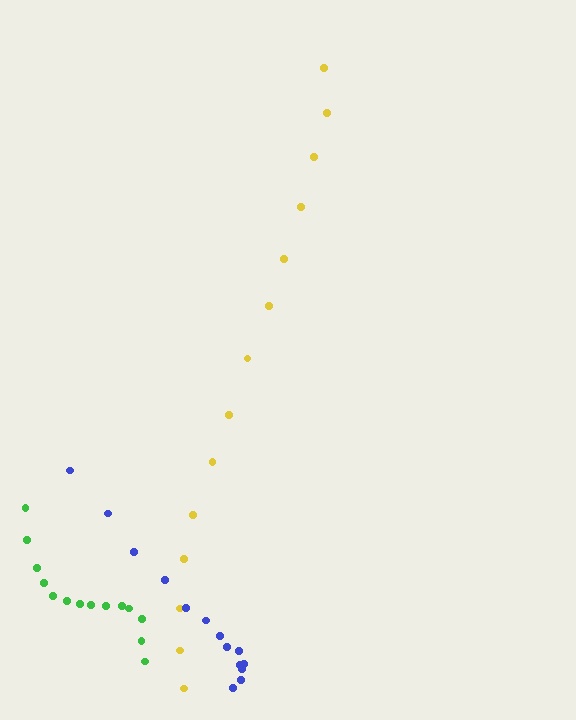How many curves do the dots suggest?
There are 3 distinct paths.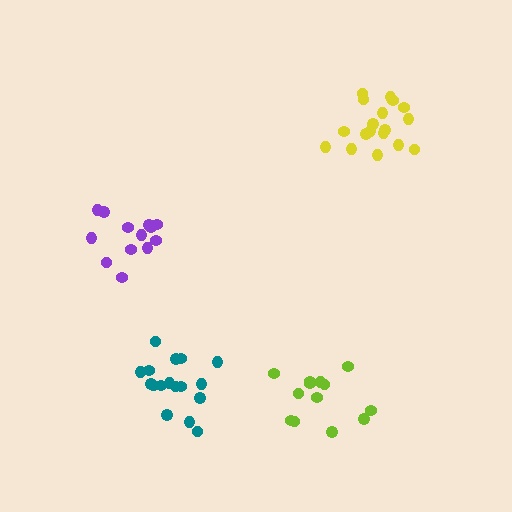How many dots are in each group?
Group 1: 18 dots, Group 2: 13 dots, Group 3: 13 dots, Group 4: 17 dots (61 total).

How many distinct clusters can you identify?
There are 4 distinct clusters.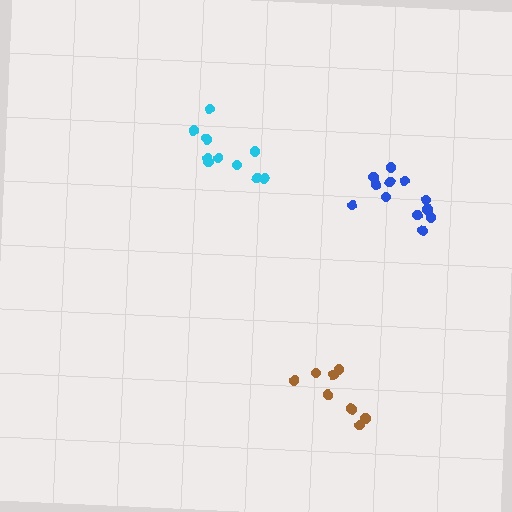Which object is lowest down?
The brown cluster is bottommost.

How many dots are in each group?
Group 1: 11 dots, Group 2: 8 dots, Group 3: 12 dots (31 total).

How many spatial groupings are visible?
There are 3 spatial groupings.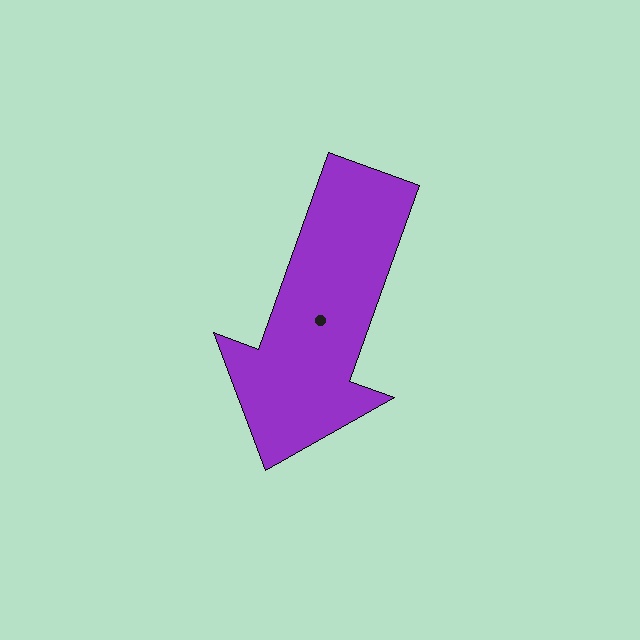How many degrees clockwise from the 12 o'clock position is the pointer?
Approximately 200 degrees.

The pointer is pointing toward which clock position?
Roughly 7 o'clock.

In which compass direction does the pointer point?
South.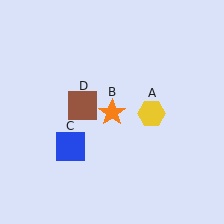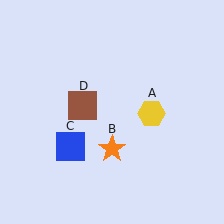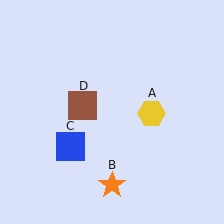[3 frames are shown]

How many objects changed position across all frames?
1 object changed position: orange star (object B).